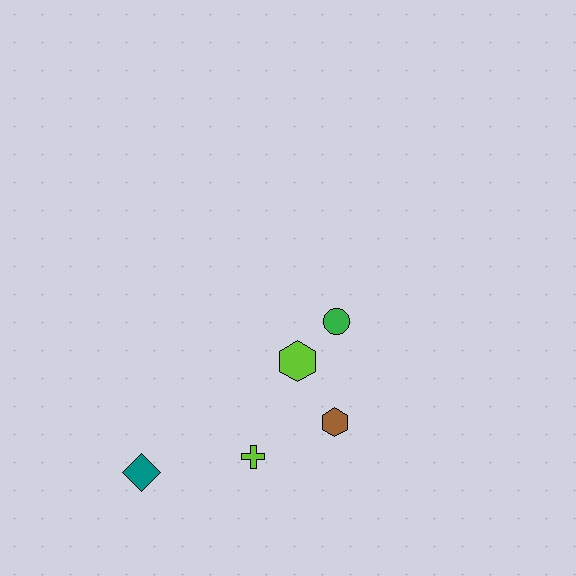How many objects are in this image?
There are 5 objects.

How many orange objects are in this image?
There are no orange objects.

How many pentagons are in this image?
There are no pentagons.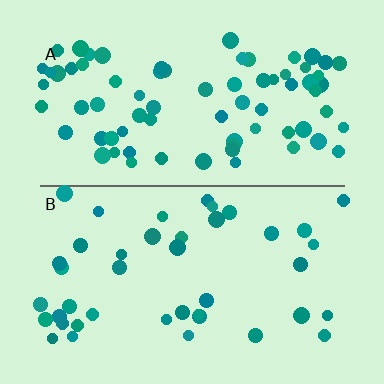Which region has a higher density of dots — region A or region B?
A (the top).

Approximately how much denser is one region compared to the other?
Approximately 1.8× — region A over region B.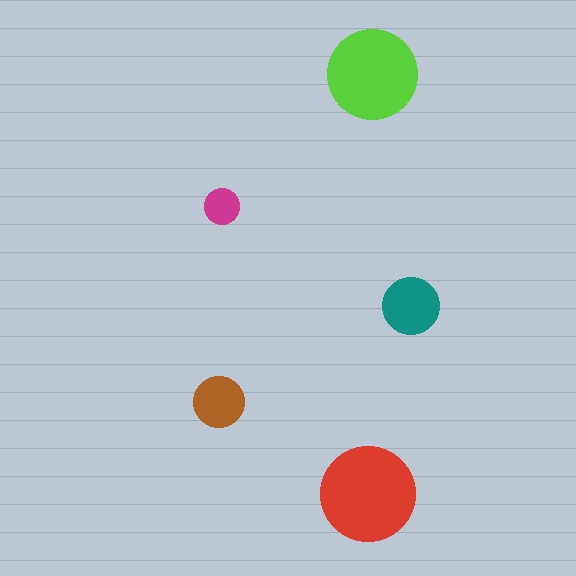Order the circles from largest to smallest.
the red one, the lime one, the teal one, the brown one, the magenta one.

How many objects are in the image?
There are 5 objects in the image.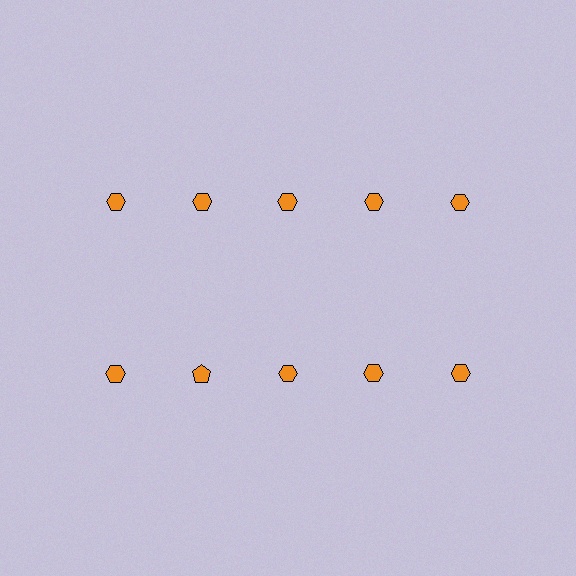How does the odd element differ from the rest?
It has a different shape: pentagon instead of hexagon.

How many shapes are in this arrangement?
There are 10 shapes arranged in a grid pattern.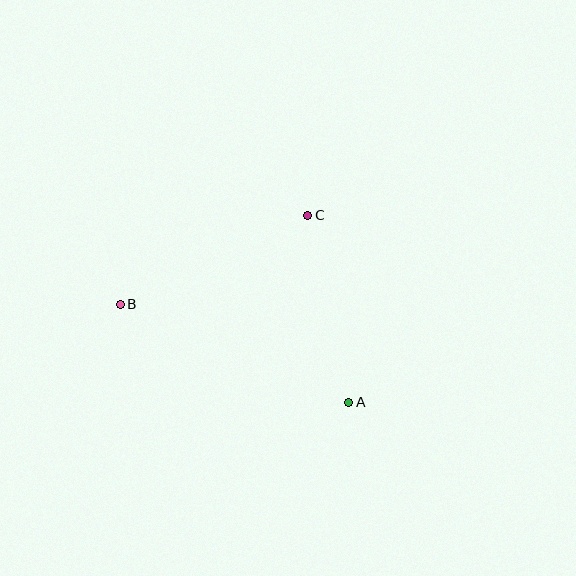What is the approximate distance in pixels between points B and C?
The distance between B and C is approximately 207 pixels.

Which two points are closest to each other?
Points A and C are closest to each other.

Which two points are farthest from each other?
Points A and B are farthest from each other.